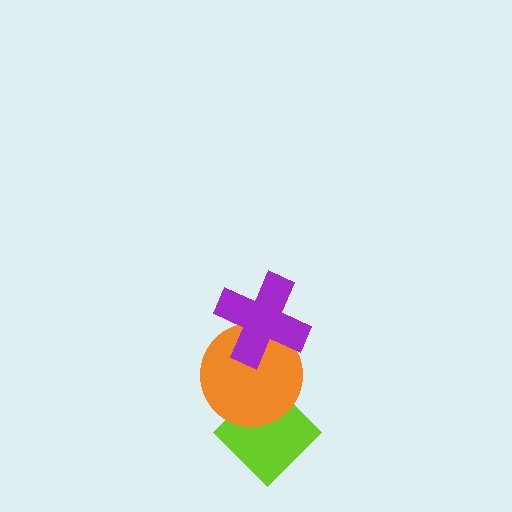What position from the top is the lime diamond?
The lime diamond is 3rd from the top.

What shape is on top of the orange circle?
The purple cross is on top of the orange circle.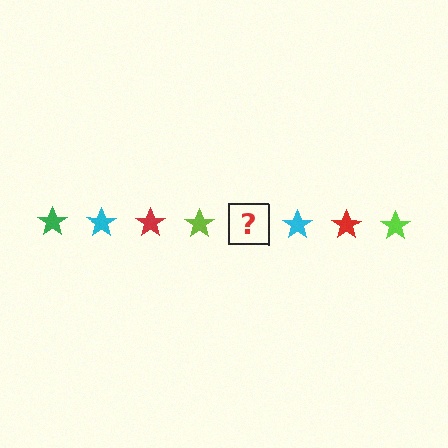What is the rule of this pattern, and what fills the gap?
The rule is that the pattern cycles through green, cyan, red, lime stars. The gap should be filled with a green star.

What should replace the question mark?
The question mark should be replaced with a green star.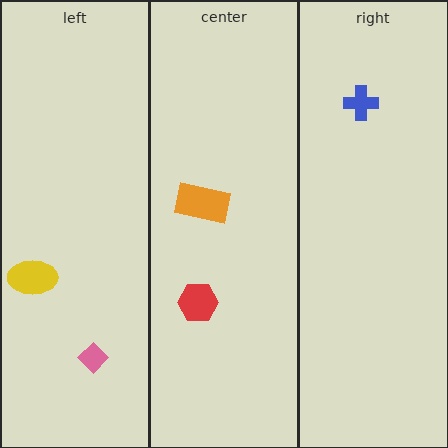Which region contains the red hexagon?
The center region.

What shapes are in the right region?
The blue cross.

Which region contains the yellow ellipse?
The left region.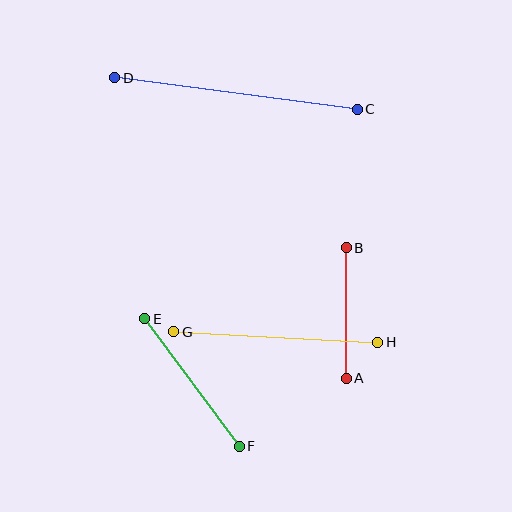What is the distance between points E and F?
The distance is approximately 159 pixels.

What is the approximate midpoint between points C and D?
The midpoint is at approximately (236, 93) pixels.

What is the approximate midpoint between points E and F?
The midpoint is at approximately (192, 382) pixels.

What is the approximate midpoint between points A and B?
The midpoint is at approximately (346, 313) pixels.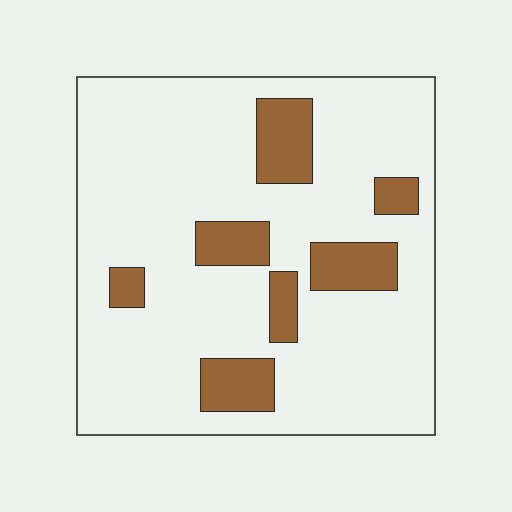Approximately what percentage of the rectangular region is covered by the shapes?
Approximately 15%.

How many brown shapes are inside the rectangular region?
7.